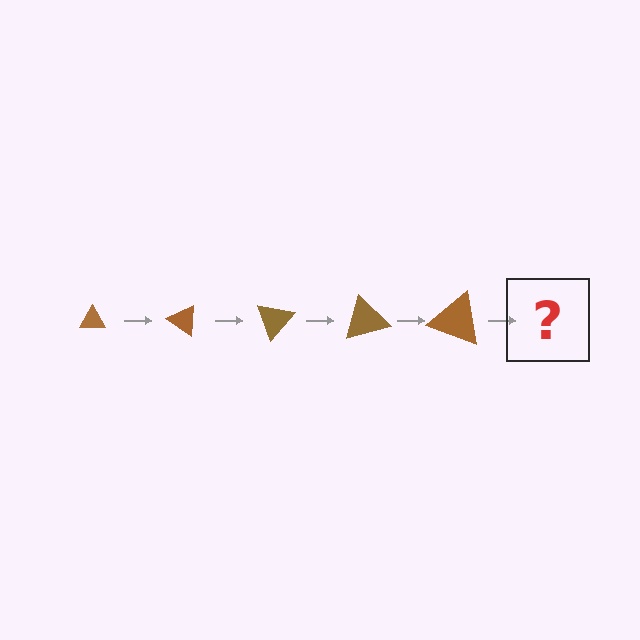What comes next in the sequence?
The next element should be a triangle, larger than the previous one and rotated 175 degrees from the start.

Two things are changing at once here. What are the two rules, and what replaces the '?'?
The two rules are that the triangle grows larger each step and it rotates 35 degrees each step. The '?' should be a triangle, larger than the previous one and rotated 175 degrees from the start.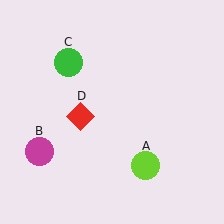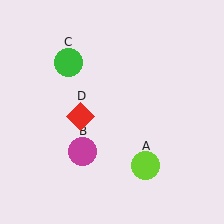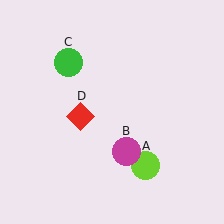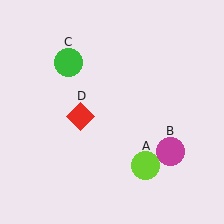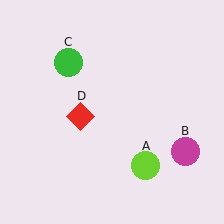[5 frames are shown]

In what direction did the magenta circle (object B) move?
The magenta circle (object B) moved right.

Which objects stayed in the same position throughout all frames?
Lime circle (object A) and green circle (object C) and red diamond (object D) remained stationary.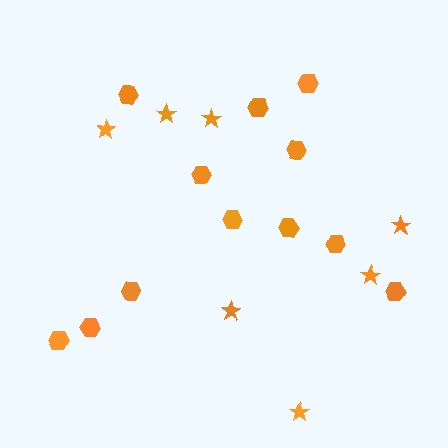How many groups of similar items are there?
There are 2 groups: one group of hexagons (12) and one group of stars (7).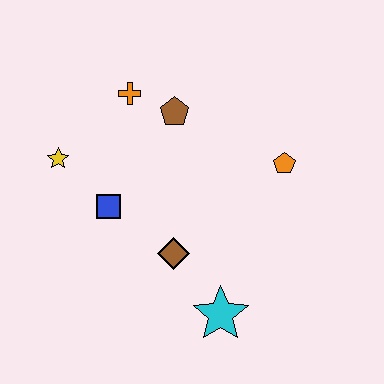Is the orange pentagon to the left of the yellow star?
No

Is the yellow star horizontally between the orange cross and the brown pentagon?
No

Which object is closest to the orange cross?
The brown pentagon is closest to the orange cross.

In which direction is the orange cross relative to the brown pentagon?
The orange cross is to the left of the brown pentagon.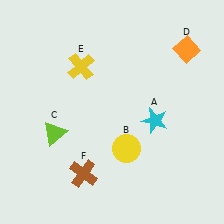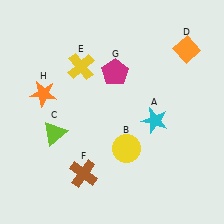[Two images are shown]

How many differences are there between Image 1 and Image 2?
There are 2 differences between the two images.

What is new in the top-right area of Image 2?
A magenta pentagon (G) was added in the top-right area of Image 2.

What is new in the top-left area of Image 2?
An orange star (H) was added in the top-left area of Image 2.